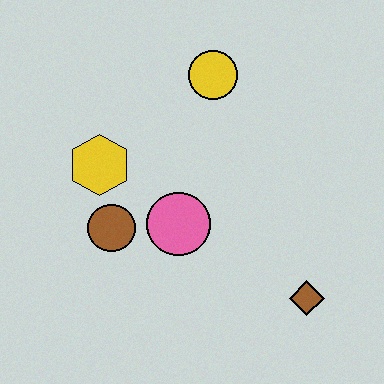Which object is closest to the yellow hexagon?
The brown circle is closest to the yellow hexagon.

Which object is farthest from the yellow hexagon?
The brown diamond is farthest from the yellow hexagon.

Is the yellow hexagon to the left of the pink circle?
Yes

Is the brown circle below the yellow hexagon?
Yes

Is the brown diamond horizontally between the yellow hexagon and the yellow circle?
No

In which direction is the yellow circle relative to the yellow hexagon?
The yellow circle is to the right of the yellow hexagon.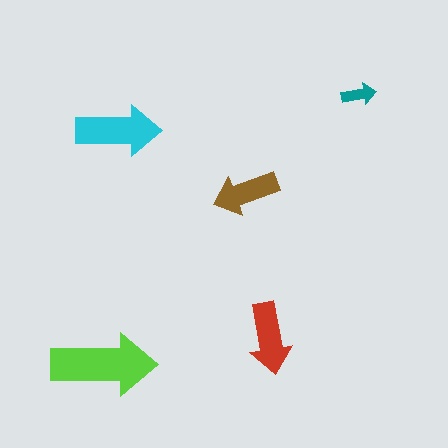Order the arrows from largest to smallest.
the lime one, the cyan one, the red one, the brown one, the teal one.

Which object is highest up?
The teal arrow is topmost.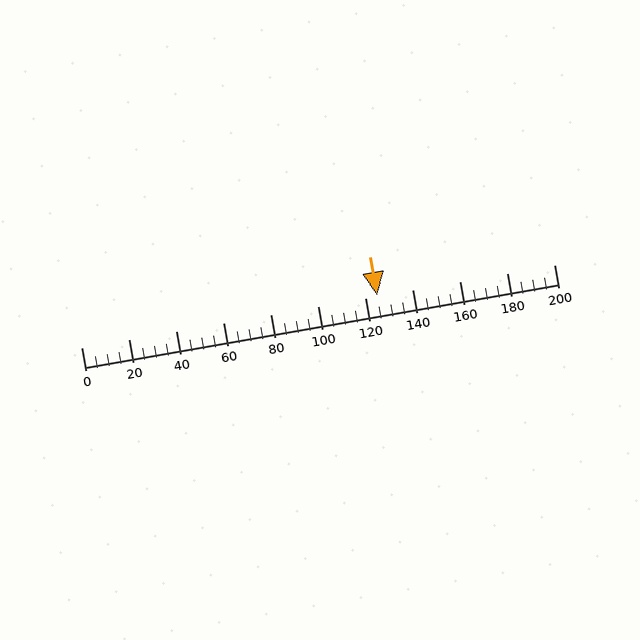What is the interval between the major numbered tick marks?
The major tick marks are spaced 20 units apart.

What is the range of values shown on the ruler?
The ruler shows values from 0 to 200.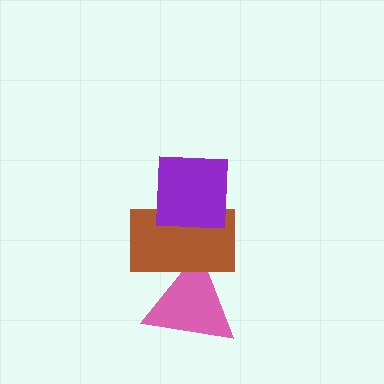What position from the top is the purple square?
The purple square is 1st from the top.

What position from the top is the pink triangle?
The pink triangle is 3rd from the top.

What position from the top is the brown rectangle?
The brown rectangle is 2nd from the top.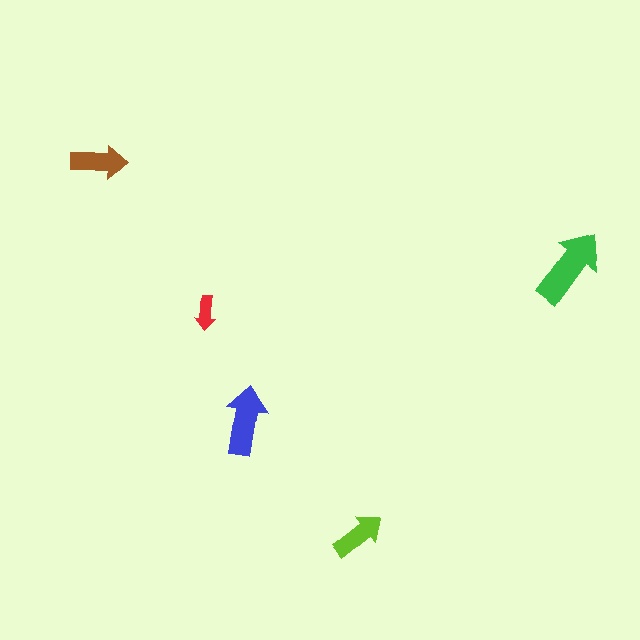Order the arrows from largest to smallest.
the green one, the blue one, the brown one, the lime one, the red one.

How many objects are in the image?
There are 5 objects in the image.